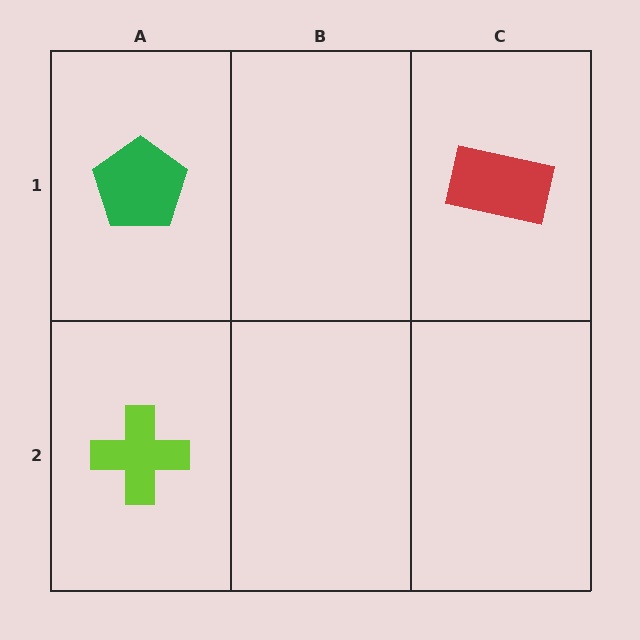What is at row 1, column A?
A green pentagon.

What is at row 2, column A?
A lime cross.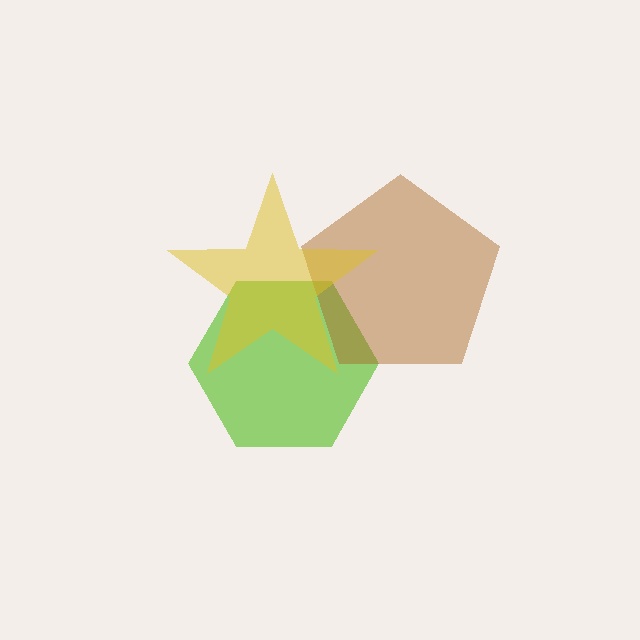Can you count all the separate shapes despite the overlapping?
Yes, there are 3 separate shapes.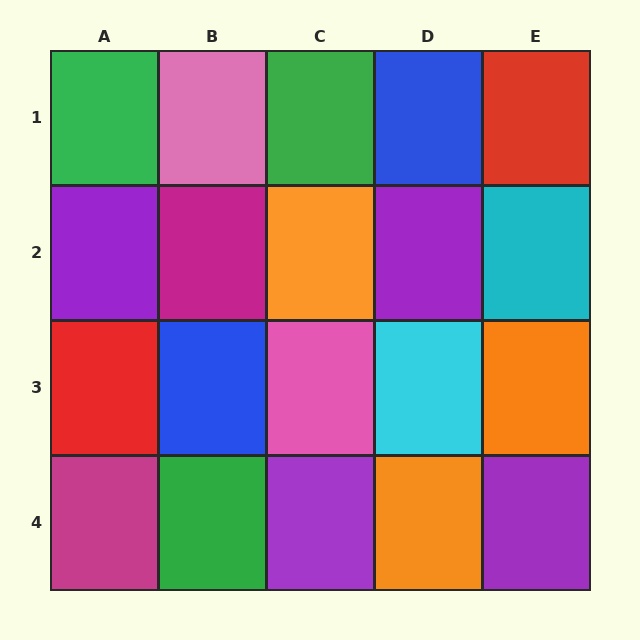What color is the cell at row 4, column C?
Purple.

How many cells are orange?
3 cells are orange.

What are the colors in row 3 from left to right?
Red, blue, pink, cyan, orange.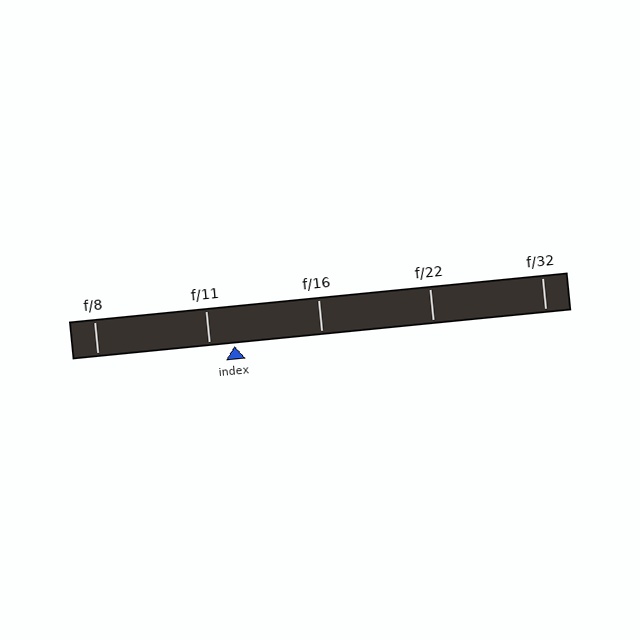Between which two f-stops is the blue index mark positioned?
The index mark is between f/11 and f/16.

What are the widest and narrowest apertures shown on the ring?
The widest aperture shown is f/8 and the narrowest is f/32.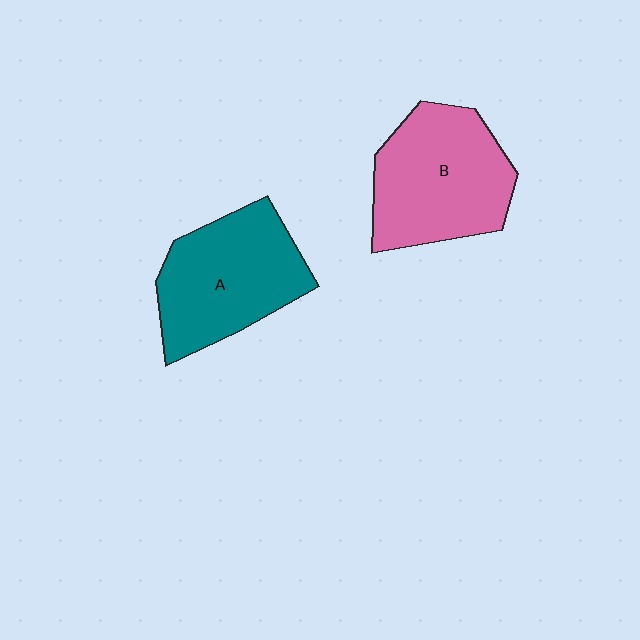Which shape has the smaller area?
Shape A (teal).